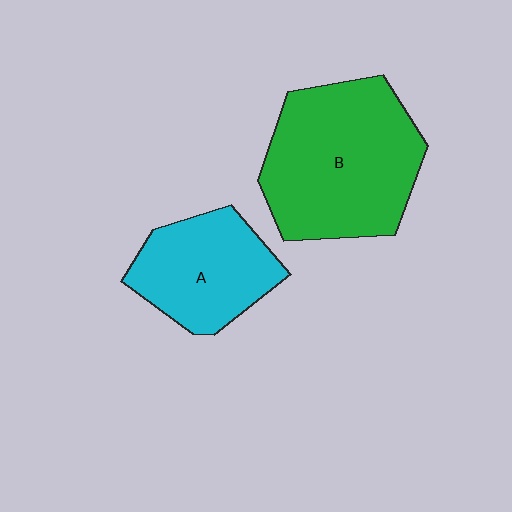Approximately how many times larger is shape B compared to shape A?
Approximately 1.6 times.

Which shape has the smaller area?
Shape A (cyan).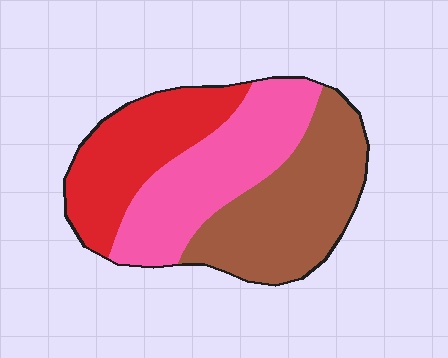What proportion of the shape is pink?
Pink covers around 35% of the shape.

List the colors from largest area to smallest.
From largest to smallest: brown, pink, red.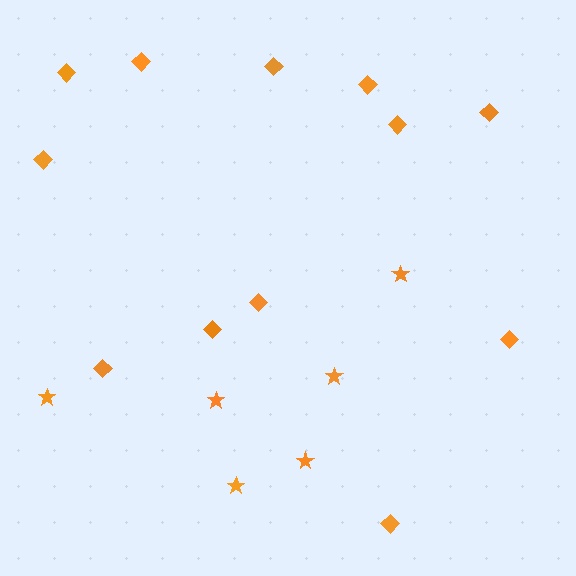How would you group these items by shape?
There are 2 groups: one group of stars (6) and one group of diamonds (12).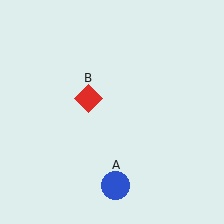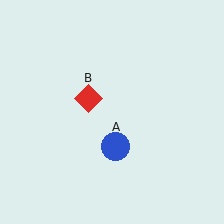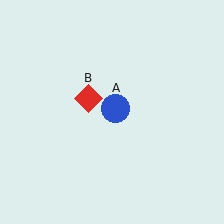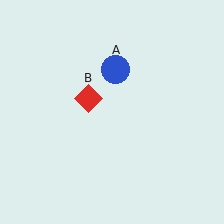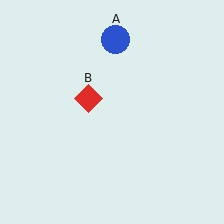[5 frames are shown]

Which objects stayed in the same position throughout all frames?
Red diamond (object B) remained stationary.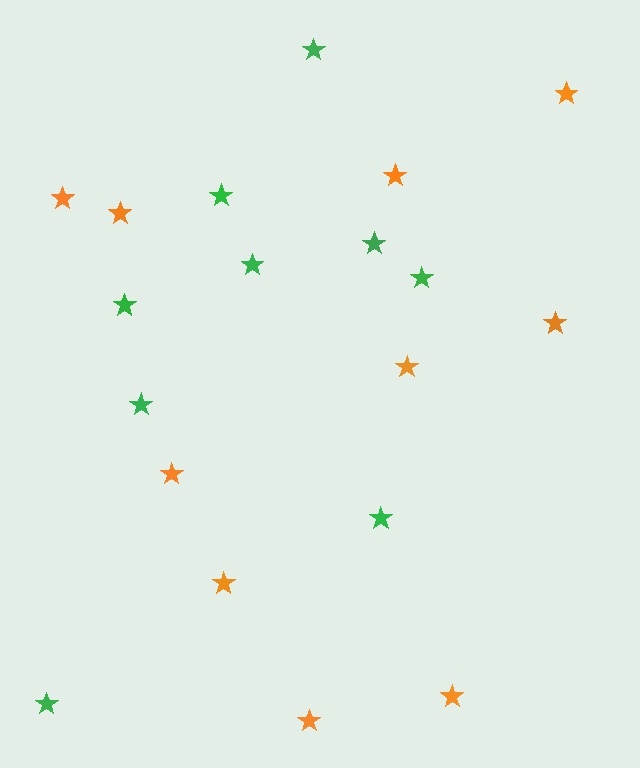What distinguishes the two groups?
There are 2 groups: one group of green stars (9) and one group of orange stars (10).